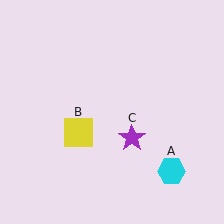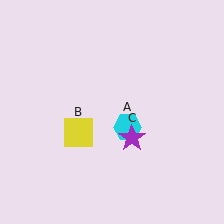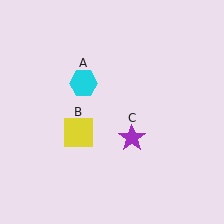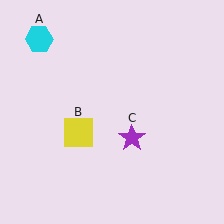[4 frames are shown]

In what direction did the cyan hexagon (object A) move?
The cyan hexagon (object A) moved up and to the left.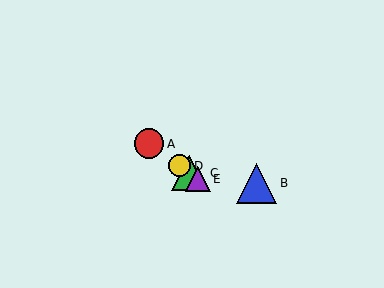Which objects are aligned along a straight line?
Objects A, C, D, E are aligned along a straight line.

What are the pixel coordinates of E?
Object E is at (198, 179).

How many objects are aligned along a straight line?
4 objects (A, C, D, E) are aligned along a straight line.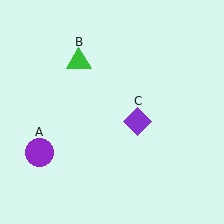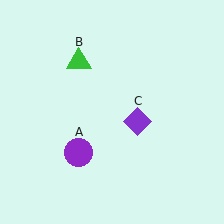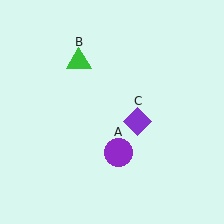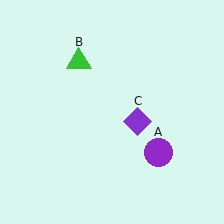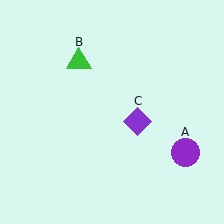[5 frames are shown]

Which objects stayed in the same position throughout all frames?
Green triangle (object B) and purple diamond (object C) remained stationary.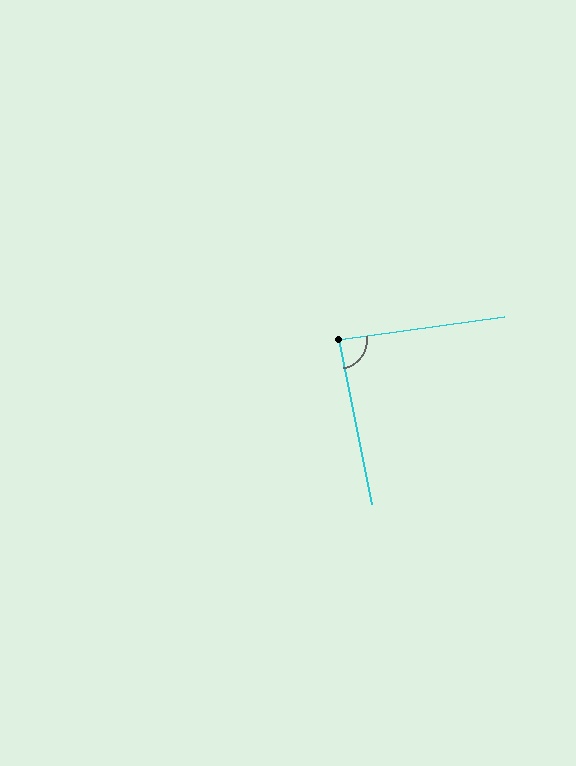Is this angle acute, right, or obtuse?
It is approximately a right angle.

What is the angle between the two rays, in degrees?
Approximately 87 degrees.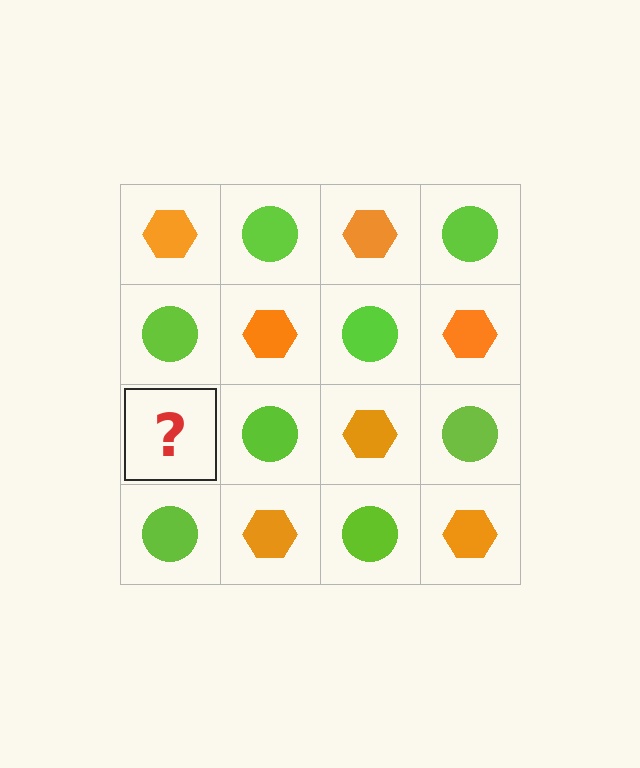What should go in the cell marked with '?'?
The missing cell should contain an orange hexagon.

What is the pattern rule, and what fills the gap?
The rule is that it alternates orange hexagon and lime circle in a checkerboard pattern. The gap should be filled with an orange hexagon.